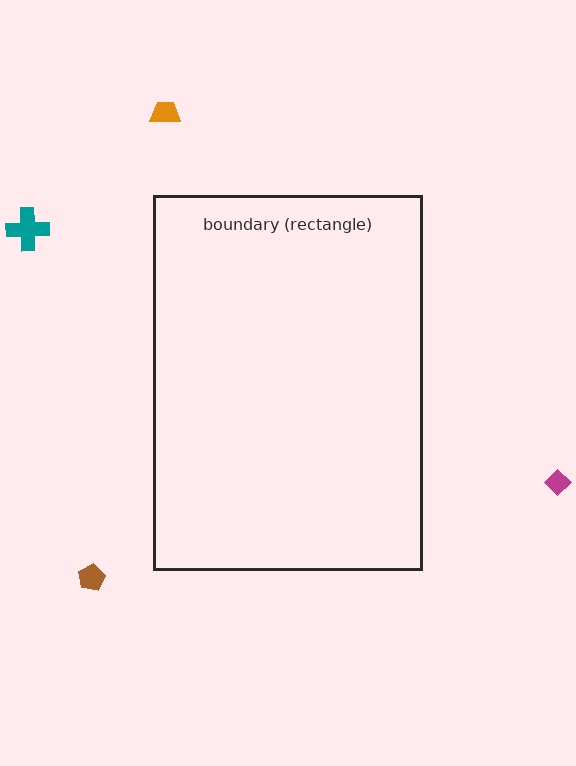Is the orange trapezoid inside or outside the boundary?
Outside.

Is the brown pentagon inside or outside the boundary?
Outside.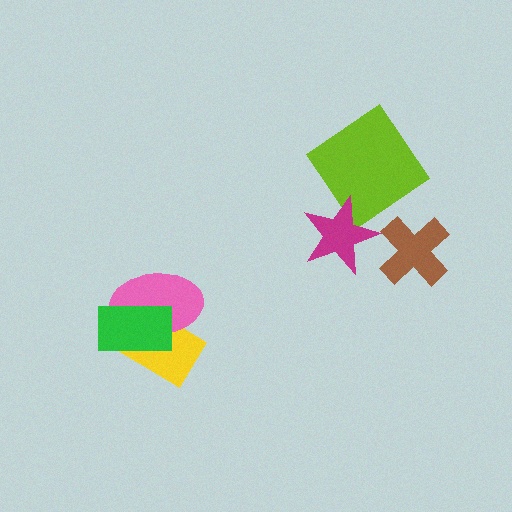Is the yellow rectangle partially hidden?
Yes, it is partially covered by another shape.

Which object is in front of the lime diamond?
The magenta star is in front of the lime diamond.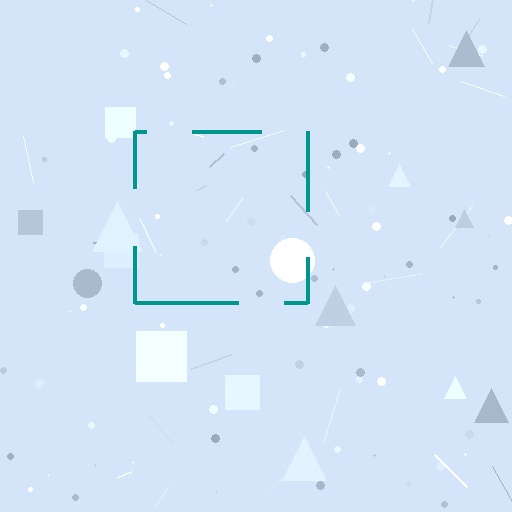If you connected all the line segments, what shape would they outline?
They would outline a square.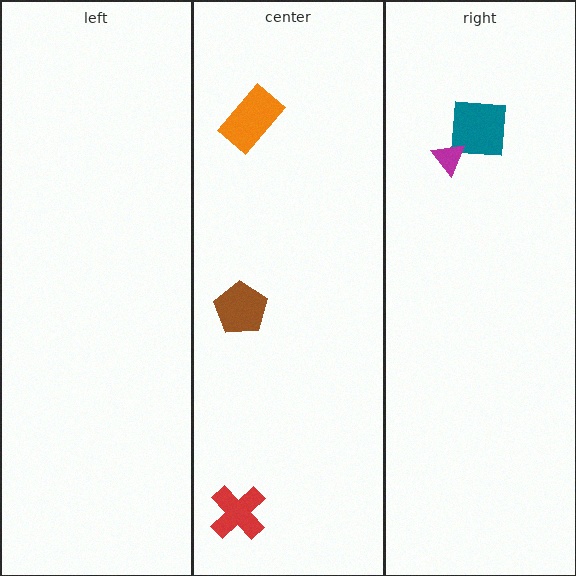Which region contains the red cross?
The center region.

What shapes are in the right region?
The teal square, the magenta triangle.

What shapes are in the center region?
The brown pentagon, the red cross, the orange rectangle.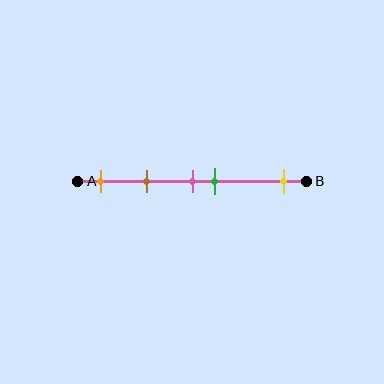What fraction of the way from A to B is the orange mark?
The orange mark is approximately 10% (0.1) of the way from A to B.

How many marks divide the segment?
There are 5 marks dividing the segment.